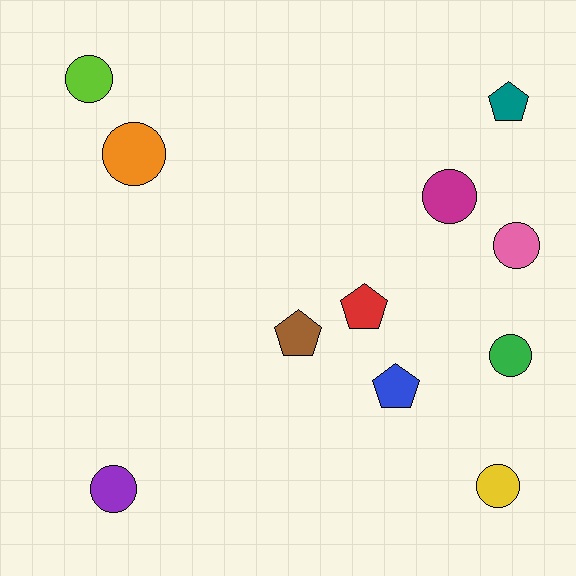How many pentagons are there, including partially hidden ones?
There are 4 pentagons.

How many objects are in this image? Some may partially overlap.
There are 11 objects.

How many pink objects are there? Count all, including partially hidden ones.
There is 1 pink object.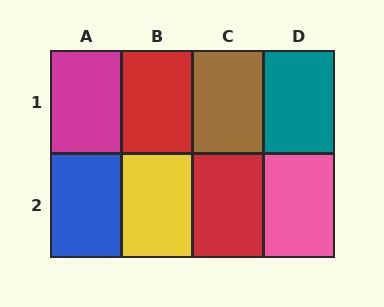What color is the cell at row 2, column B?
Yellow.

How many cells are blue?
1 cell is blue.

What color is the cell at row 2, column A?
Blue.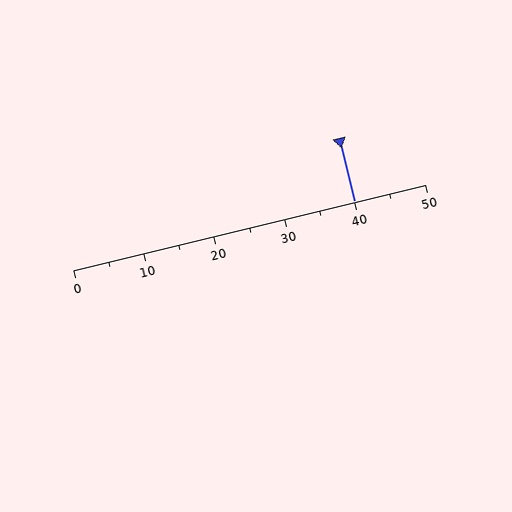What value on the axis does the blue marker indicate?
The marker indicates approximately 40.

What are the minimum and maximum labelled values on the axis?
The axis runs from 0 to 50.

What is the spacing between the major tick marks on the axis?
The major ticks are spaced 10 apart.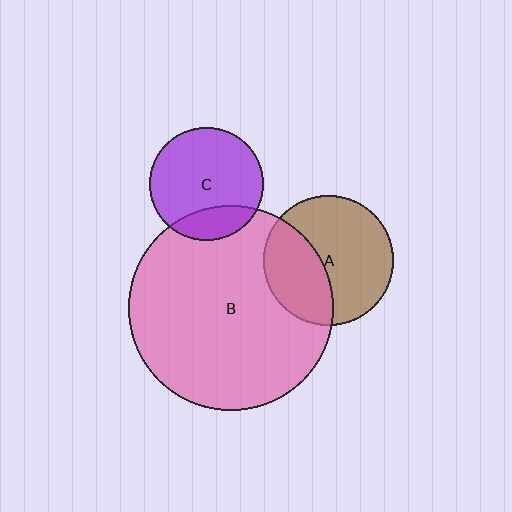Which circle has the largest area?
Circle B (pink).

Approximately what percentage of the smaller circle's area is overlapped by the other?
Approximately 35%.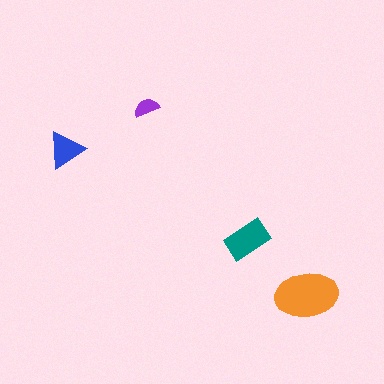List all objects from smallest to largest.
The purple semicircle, the blue triangle, the teal rectangle, the orange ellipse.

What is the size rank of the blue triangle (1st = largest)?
3rd.